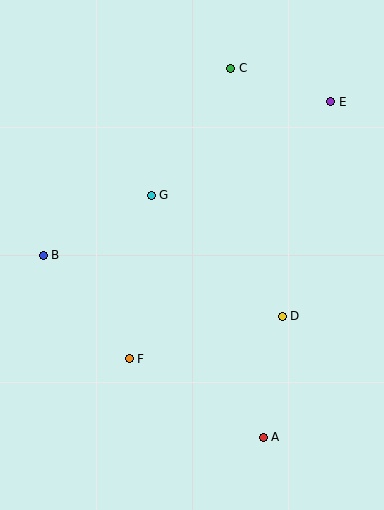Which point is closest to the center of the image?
Point G at (151, 195) is closest to the center.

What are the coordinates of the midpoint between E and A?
The midpoint between E and A is at (297, 270).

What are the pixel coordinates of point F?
Point F is at (129, 359).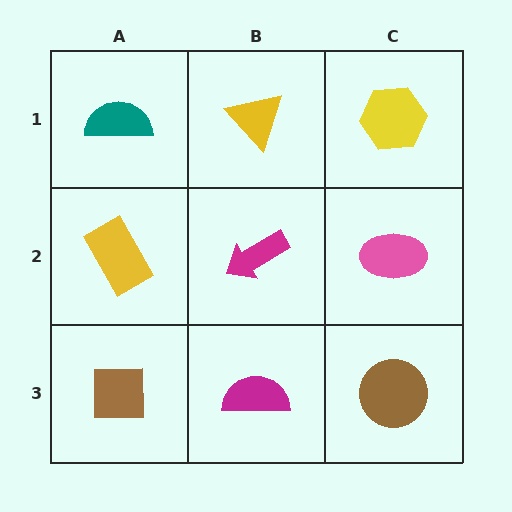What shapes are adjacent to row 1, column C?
A pink ellipse (row 2, column C), a yellow triangle (row 1, column B).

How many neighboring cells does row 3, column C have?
2.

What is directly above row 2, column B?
A yellow triangle.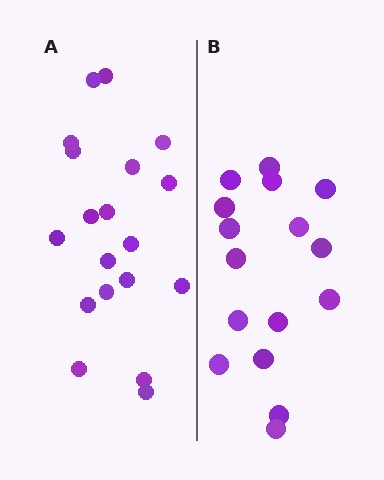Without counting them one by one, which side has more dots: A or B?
Region A (the left region) has more dots.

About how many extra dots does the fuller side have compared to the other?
Region A has just a few more — roughly 2 or 3 more dots than region B.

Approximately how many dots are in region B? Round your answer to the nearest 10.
About 20 dots. (The exact count is 16, which rounds to 20.)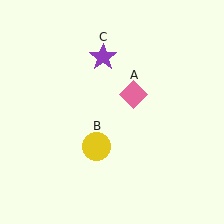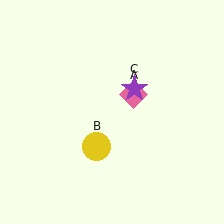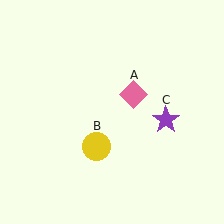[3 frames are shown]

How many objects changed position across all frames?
1 object changed position: purple star (object C).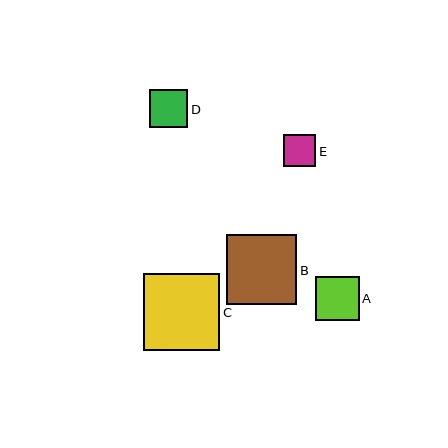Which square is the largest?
Square C is the largest with a size of approximately 77 pixels.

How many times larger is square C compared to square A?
Square C is approximately 1.8 times the size of square A.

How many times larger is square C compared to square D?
Square C is approximately 2.0 times the size of square D.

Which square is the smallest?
Square E is the smallest with a size of approximately 32 pixels.